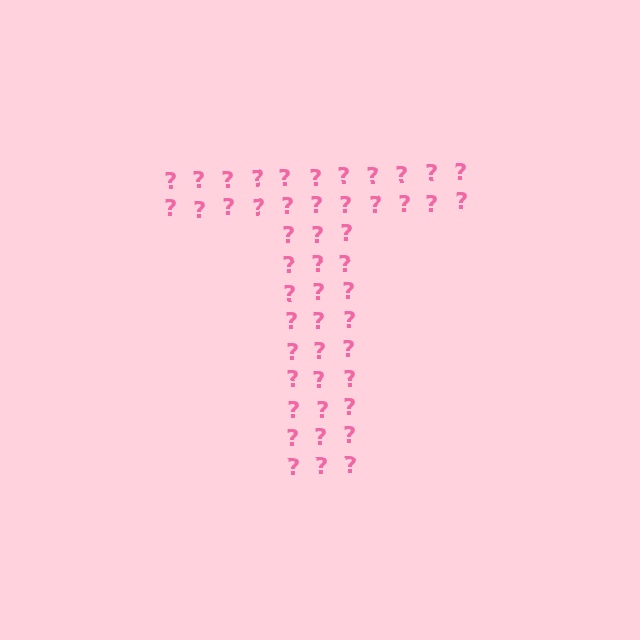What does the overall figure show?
The overall figure shows the letter T.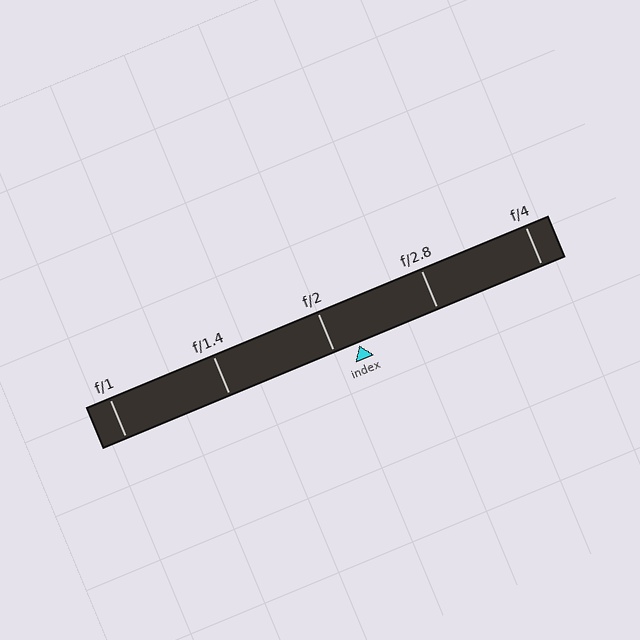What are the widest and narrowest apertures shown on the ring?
The widest aperture shown is f/1 and the narrowest is f/4.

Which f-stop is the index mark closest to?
The index mark is closest to f/2.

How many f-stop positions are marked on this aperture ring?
There are 5 f-stop positions marked.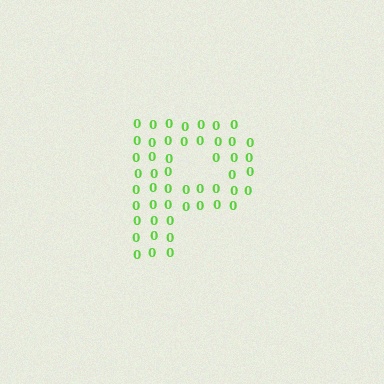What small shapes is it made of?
It is made of small digit 0's.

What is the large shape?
The large shape is the letter P.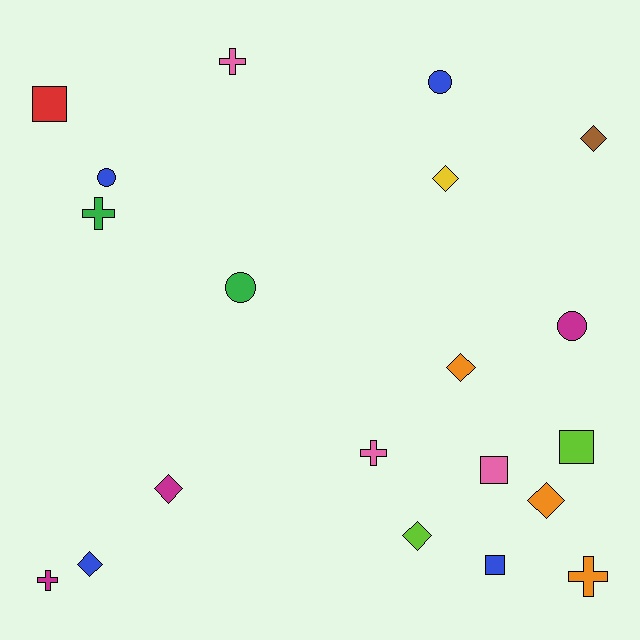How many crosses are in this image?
There are 5 crosses.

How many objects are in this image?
There are 20 objects.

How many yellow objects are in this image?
There is 1 yellow object.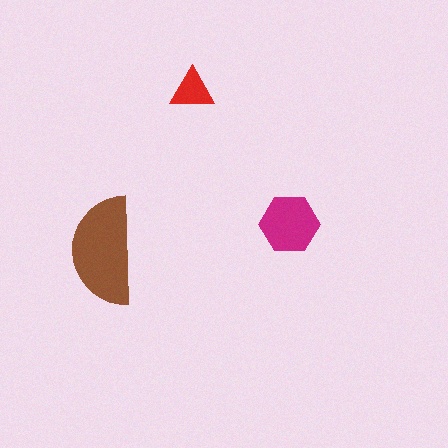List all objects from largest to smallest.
The brown semicircle, the magenta hexagon, the red triangle.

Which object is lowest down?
The brown semicircle is bottommost.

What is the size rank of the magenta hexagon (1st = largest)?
2nd.